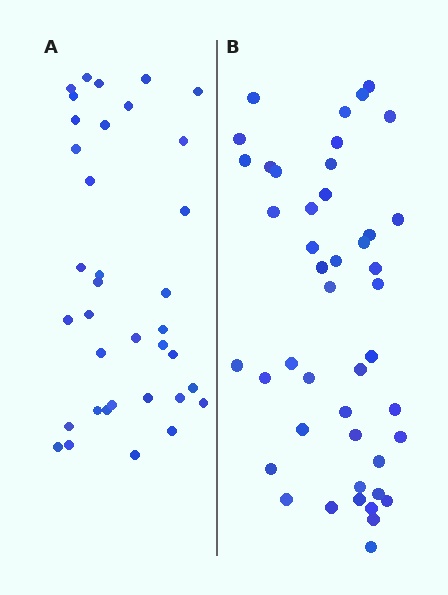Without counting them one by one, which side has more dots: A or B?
Region B (the right region) has more dots.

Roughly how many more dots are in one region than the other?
Region B has roughly 8 or so more dots than region A.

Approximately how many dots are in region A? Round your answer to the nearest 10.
About 40 dots. (The exact count is 36, which rounds to 40.)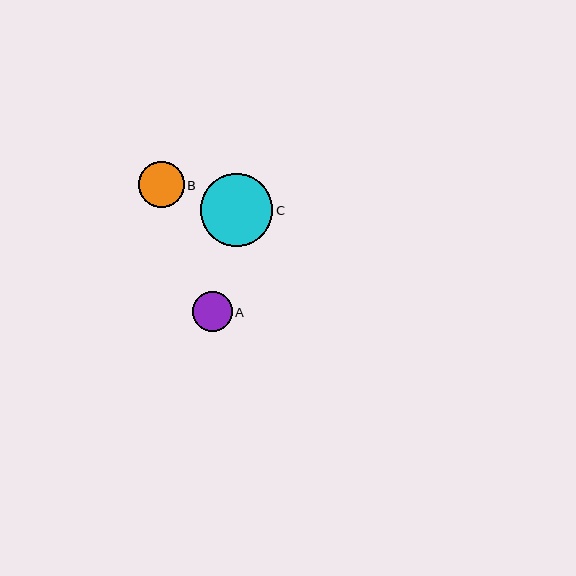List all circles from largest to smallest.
From largest to smallest: C, B, A.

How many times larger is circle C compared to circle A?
Circle C is approximately 1.8 times the size of circle A.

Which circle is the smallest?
Circle A is the smallest with a size of approximately 40 pixels.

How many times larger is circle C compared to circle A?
Circle C is approximately 1.8 times the size of circle A.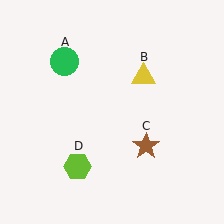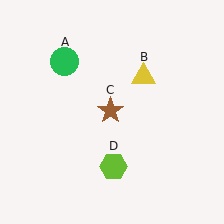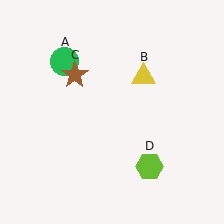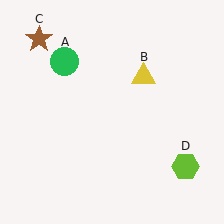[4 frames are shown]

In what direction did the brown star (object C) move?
The brown star (object C) moved up and to the left.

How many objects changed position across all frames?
2 objects changed position: brown star (object C), lime hexagon (object D).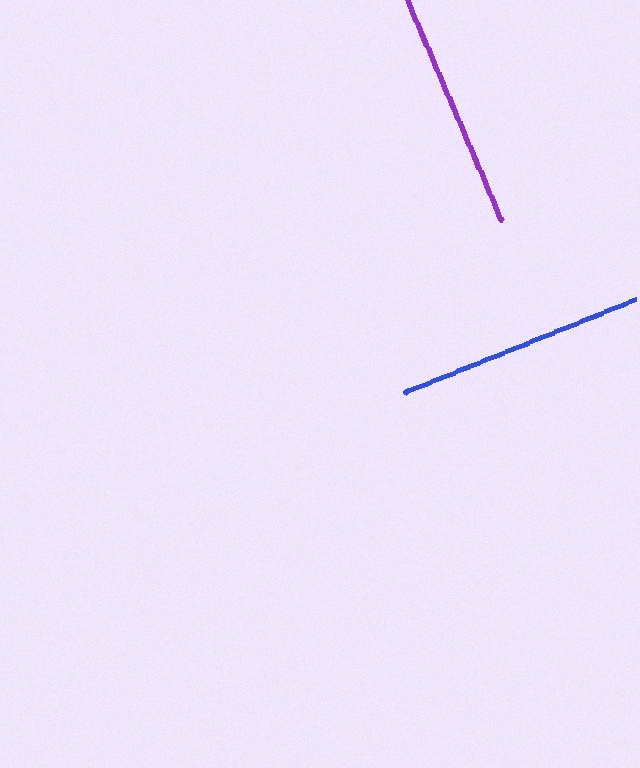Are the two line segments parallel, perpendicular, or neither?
Perpendicular — they meet at approximately 89°.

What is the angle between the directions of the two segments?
Approximately 89 degrees.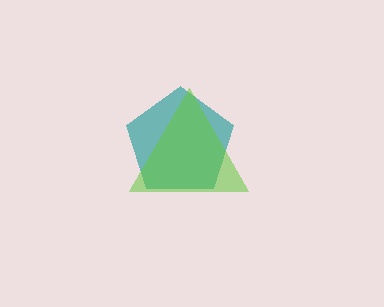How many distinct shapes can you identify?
There are 2 distinct shapes: a teal pentagon, a lime triangle.